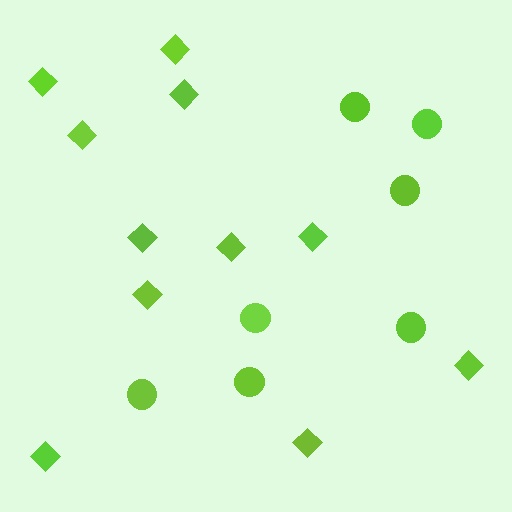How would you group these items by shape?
There are 2 groups: one group of circles (7) and one group of diamonds (11).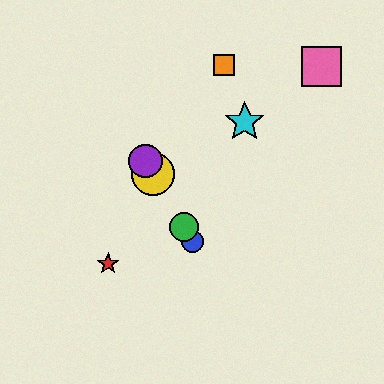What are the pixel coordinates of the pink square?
The pink square is at (322, 67).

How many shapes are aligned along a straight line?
4 shapes (the blue circle, the green circle, the yellow circle, the purple circle) are aligned along a straight line.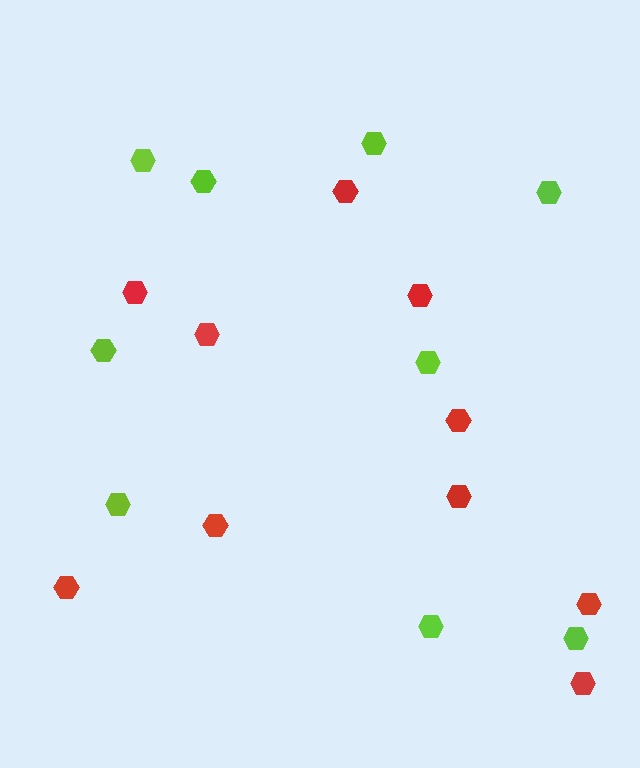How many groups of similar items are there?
There are 2 groups: one group of red hexagons (10) and one group of lime hexagons (9).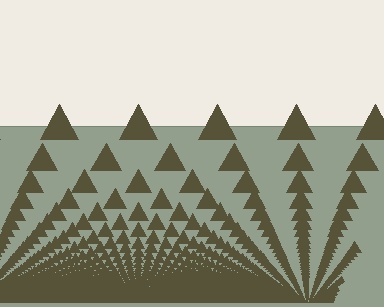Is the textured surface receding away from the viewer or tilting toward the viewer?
The surface appears to tilt toward the viewer. Texture elements get larger and sparser toward the top.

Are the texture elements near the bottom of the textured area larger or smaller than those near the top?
Smaller. The gradient is inverted — elements near the bottom are smaller and denser.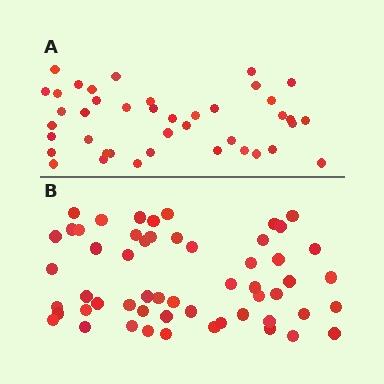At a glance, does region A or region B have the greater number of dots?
Region B (the bottom region) has more dots.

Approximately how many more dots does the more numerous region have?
Region B has approximately 15 more dots than region A.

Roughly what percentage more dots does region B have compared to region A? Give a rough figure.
About 35% more.